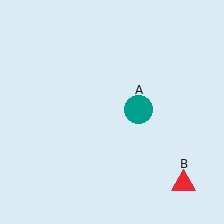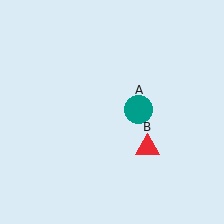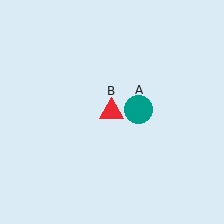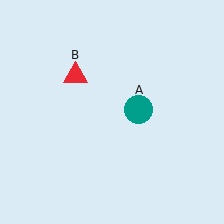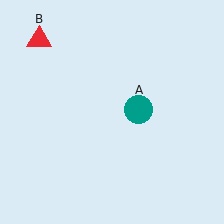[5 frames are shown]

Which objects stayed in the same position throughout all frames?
Teal circle (object A) remained stationary.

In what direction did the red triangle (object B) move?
The red triangle (object B) moved up and to the left.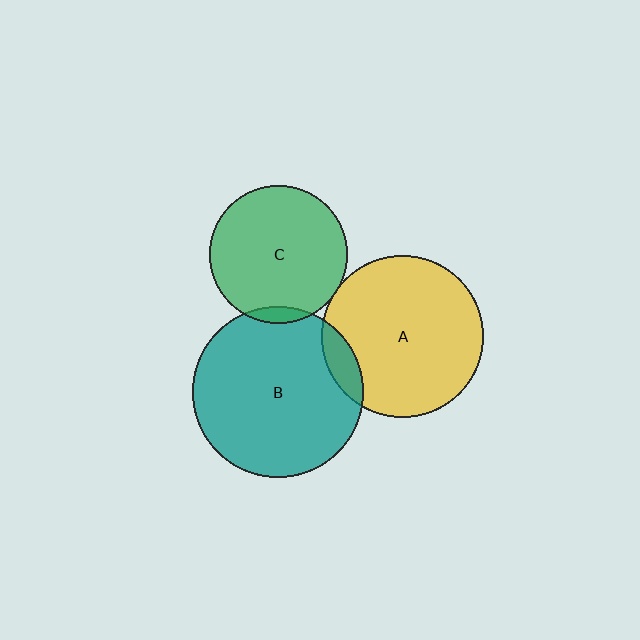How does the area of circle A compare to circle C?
Approximately 1.4 times.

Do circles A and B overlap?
Yes.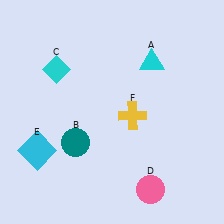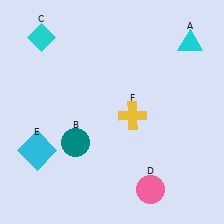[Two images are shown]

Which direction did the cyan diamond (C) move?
The cyan diamond (C) moved up.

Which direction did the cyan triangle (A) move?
The cyan triangle (A) moved right.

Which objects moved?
The objects that moved are: the cyan triangle (A), the cyan diamond (C).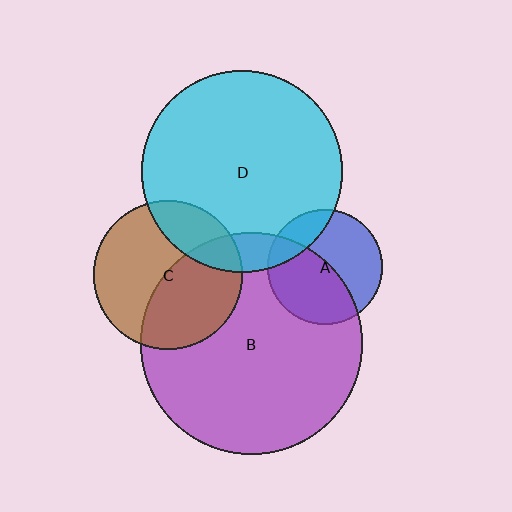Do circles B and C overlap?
Yes.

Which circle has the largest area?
Circle B (purple).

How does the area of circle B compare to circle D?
Approximately 1.2 times.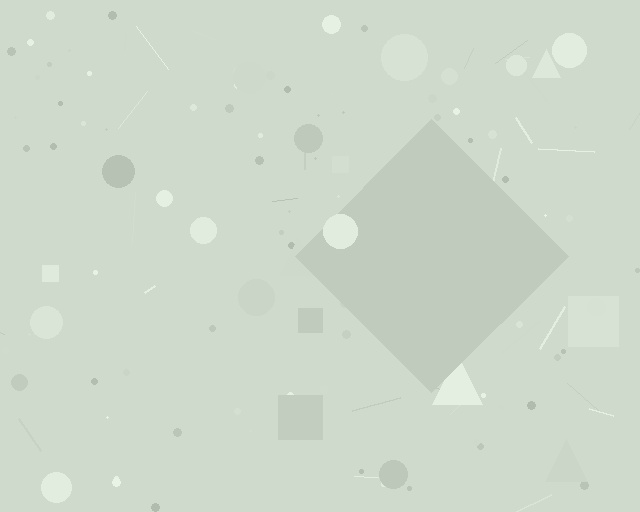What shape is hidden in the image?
A diamond is hidden in the image.